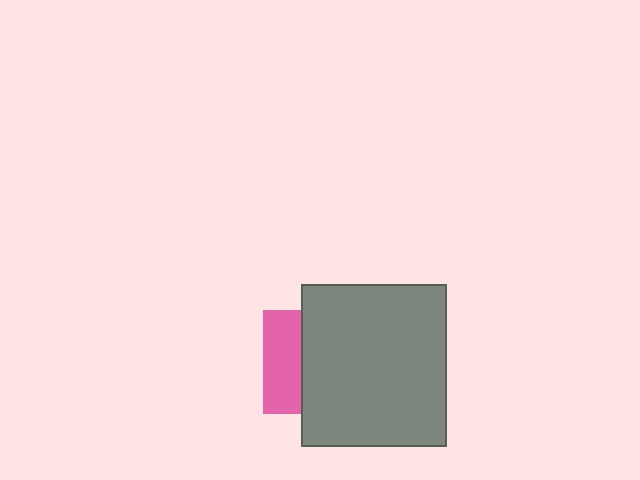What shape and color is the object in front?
The object in front is a gray rectangle.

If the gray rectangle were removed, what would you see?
You would see the complete pink square.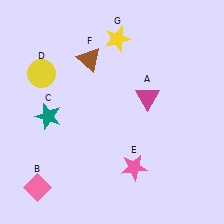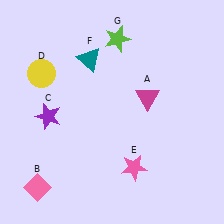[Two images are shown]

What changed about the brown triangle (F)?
In Image 1, F is brown. In Image 2, it changed to teal.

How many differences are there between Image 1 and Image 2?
There are 3 differences between the two images.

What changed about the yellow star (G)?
In Image 1, G is yellow. In Image 2, it changed to lime.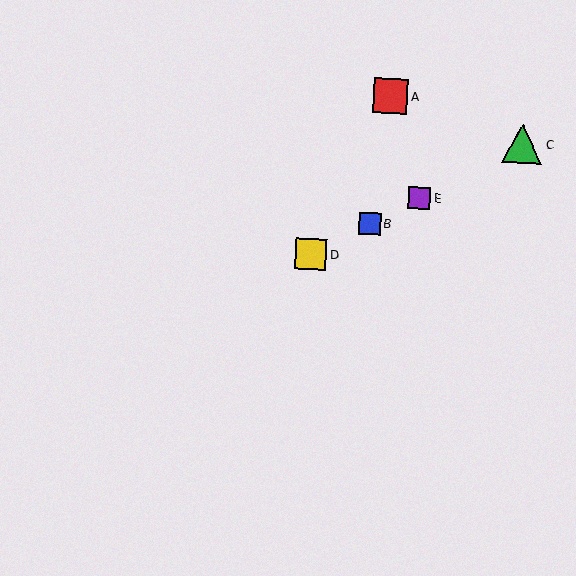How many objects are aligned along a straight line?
4 objects (B, C, D, E) are aligned along a straight line.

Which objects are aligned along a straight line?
Objects B, C, D, E are aligned along a straight line.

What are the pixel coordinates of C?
Object C is at (522, 144).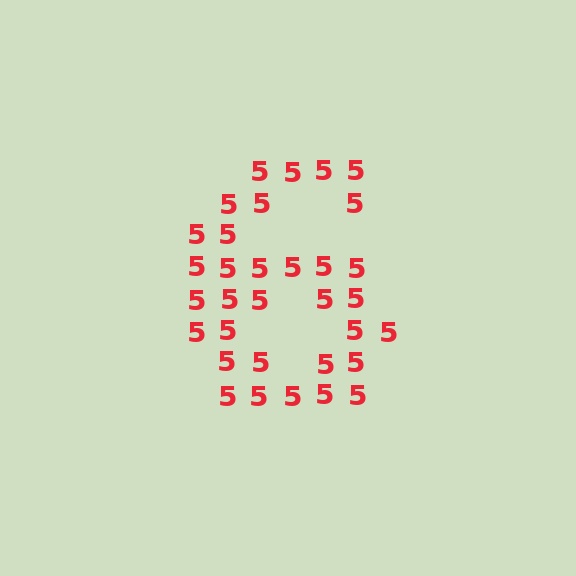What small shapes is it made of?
It is made of small digit 5's.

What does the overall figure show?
The overall figure shows the digit 6.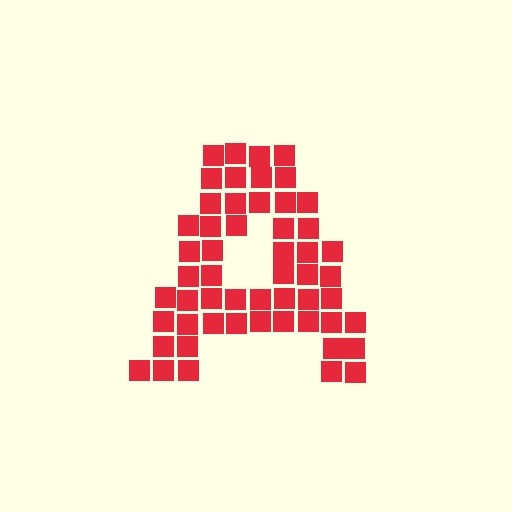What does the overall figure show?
The overall figure shows the letter A.